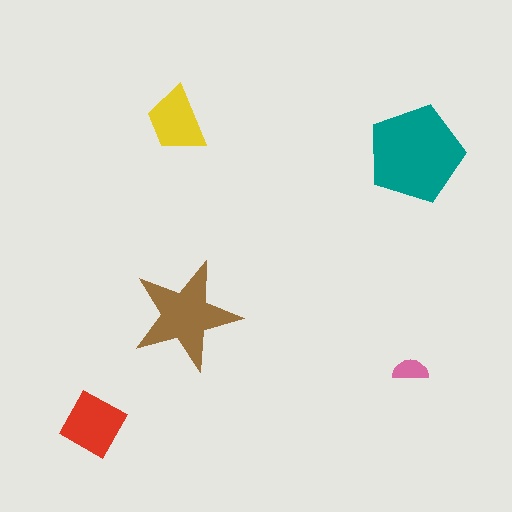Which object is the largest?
The teal pentagon.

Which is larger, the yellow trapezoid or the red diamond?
The red diamond.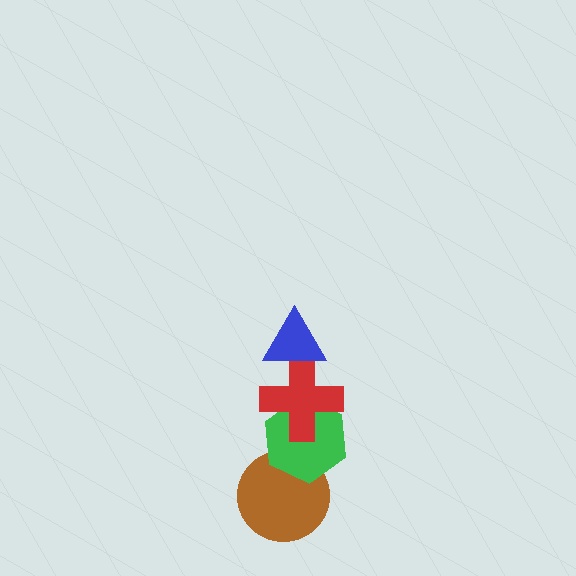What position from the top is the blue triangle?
The blue triangle is 1st from the top.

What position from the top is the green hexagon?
The green hexagon is 3rd from the top.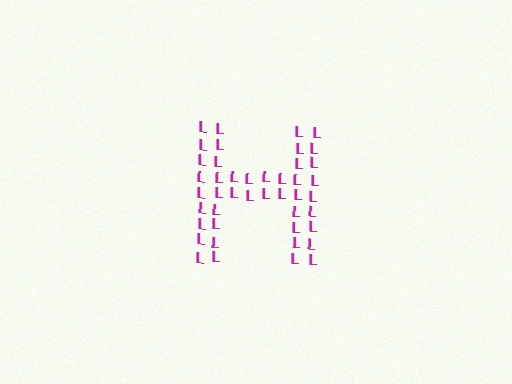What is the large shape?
The large shape is the letter H.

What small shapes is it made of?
It is made of small letter L's.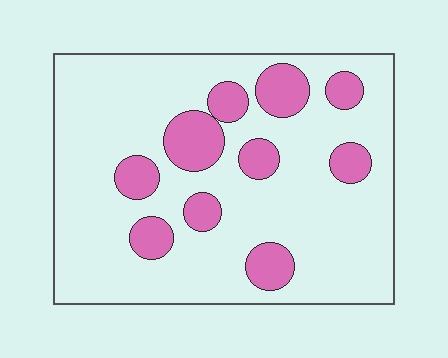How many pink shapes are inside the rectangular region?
10.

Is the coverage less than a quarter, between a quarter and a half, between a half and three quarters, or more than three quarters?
Less than a quarter.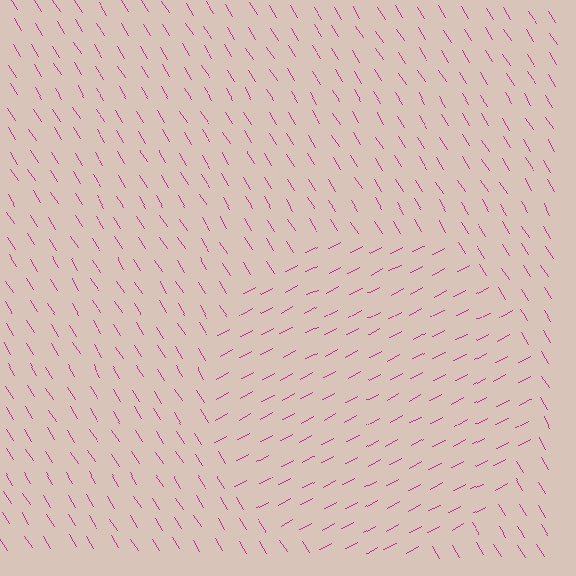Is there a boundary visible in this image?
Yes, there is a texture boundary formed by a change in line orientation.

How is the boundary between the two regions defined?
The boundary is defined purely by a change in line orientation (approximately 86 degrees difference). All lines are the same color and thickness.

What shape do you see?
I see a circle.